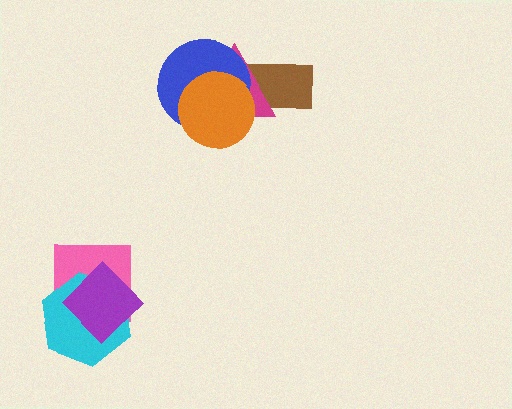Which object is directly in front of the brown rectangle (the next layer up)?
The magenta triangle is directly in front of the brown rectangle.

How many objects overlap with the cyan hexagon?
2 objects overlap with the cyan hexagon.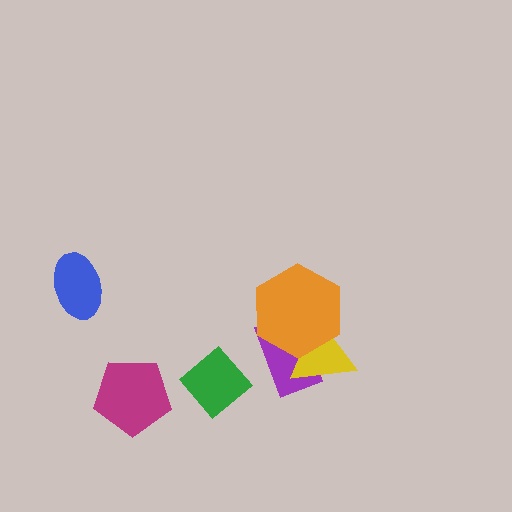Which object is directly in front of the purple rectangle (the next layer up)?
The yellow triangle is directly in front of the purple rectangle.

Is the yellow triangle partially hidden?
Yes, it is partially covered by another shape.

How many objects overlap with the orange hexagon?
2 objects overlap with the orange hexagon.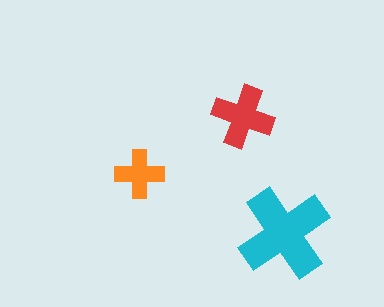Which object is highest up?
The red cross is topmost.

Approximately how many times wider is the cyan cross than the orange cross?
About 2 times wider.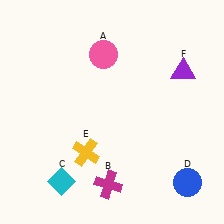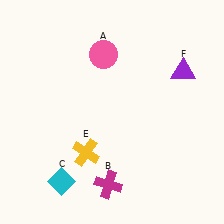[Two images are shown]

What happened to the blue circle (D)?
The blue circle (D) was removed in Image 2. It was in the bottom-right area of Image 1.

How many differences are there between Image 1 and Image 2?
There is 1 difference between the two images.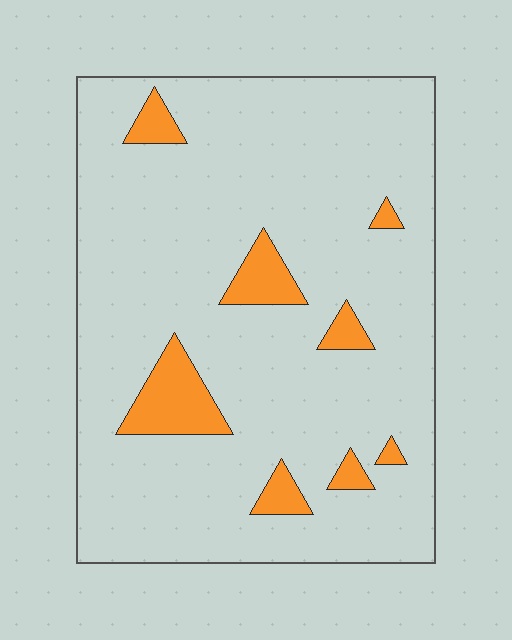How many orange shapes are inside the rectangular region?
8.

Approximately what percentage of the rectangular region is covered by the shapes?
Approximately 10%.